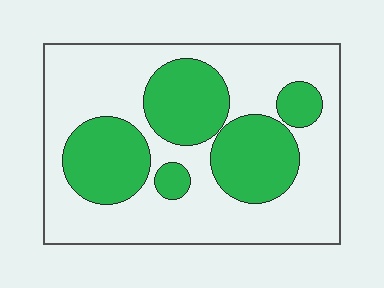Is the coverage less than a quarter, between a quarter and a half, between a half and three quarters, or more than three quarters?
Between a quarter and a half.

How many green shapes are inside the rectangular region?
5.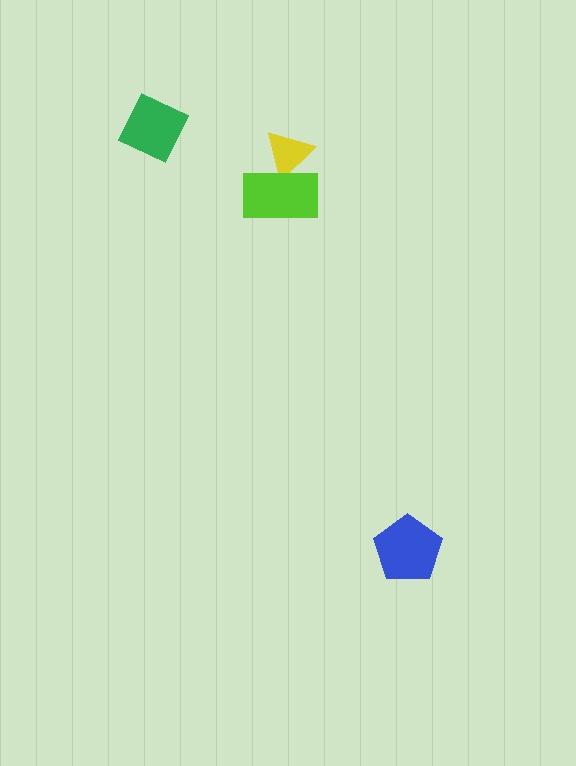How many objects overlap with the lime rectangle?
1 object overlaps with the lime rectangle.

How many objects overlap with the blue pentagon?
0 objects overlap with the blue pentagon.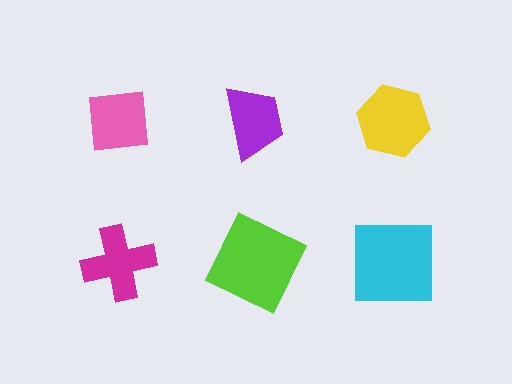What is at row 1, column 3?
A yellow hexagon.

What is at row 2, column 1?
A magenta cross.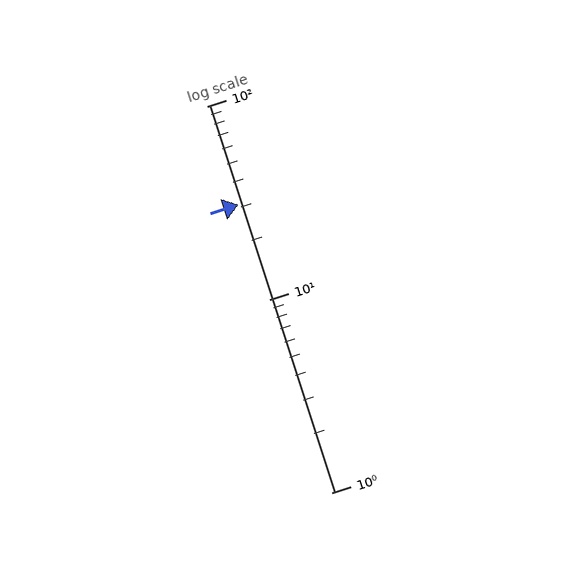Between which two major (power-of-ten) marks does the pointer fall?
The pointer is between 10 and 100.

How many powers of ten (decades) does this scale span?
The scale spans 2 decades, from 1 to 100.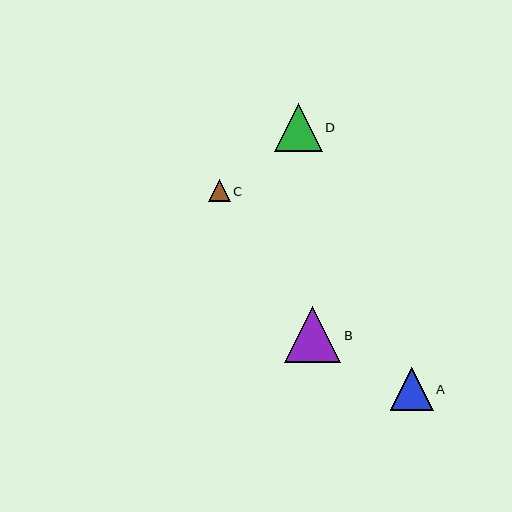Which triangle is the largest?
Triangle B is the largest with a size of approximately 57 pixels.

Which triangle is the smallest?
Triangle C is the smallest with a size of approximately 22 pixels.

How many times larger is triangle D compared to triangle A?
Triangle D is approximately 1.1 times the size of triangle A.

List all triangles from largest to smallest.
From largest to smallest: B, D, A, C.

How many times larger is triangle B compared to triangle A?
Triangle B is approximately 1.3 times the size of triangle A.